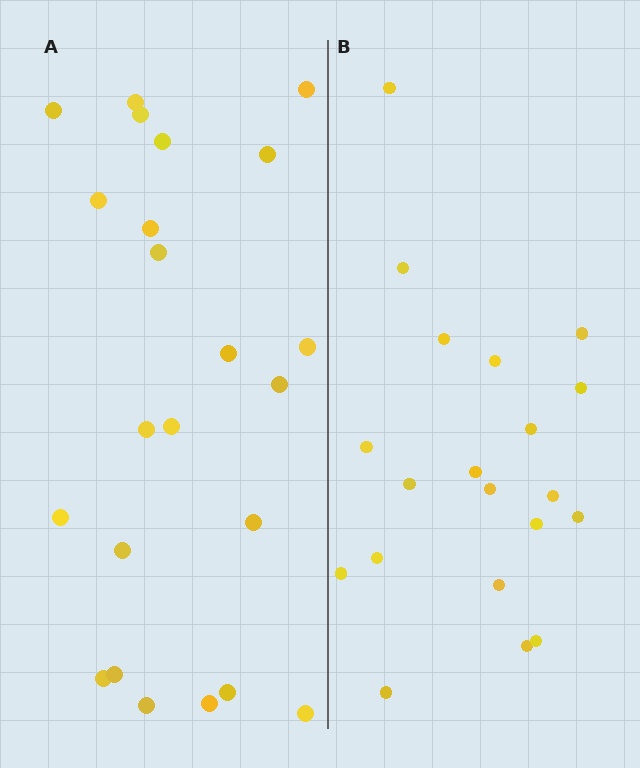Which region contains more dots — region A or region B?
Region A (the left region) has more dots.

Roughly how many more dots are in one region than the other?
Region A has just a few more — roughly 2 or 3 more dots than region B.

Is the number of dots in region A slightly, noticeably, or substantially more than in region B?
Region A has only slightly more — the two regions are fairly close. The ratio is roughly 1.1 to 1.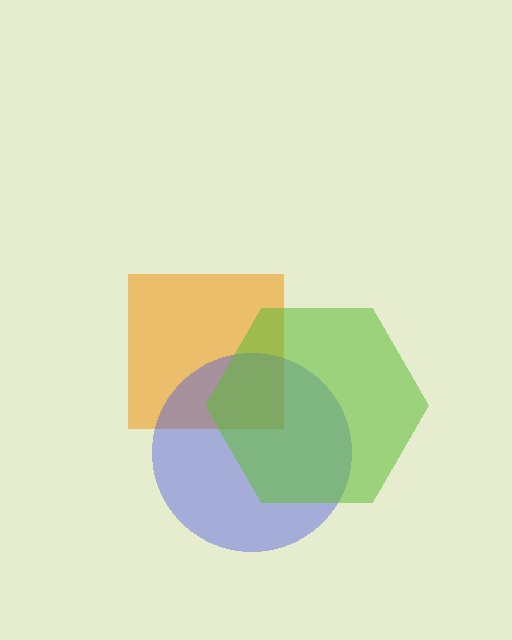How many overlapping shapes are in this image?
There are 3 overlapping shapes in the image.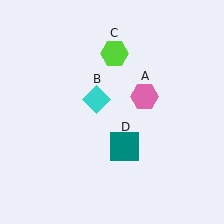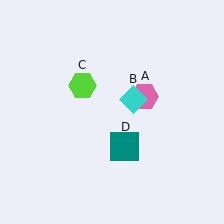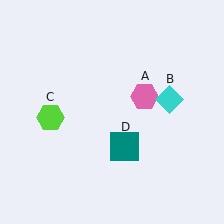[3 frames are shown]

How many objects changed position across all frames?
2 objects changed position: cyan diamond (object B), lime hexagon (object C).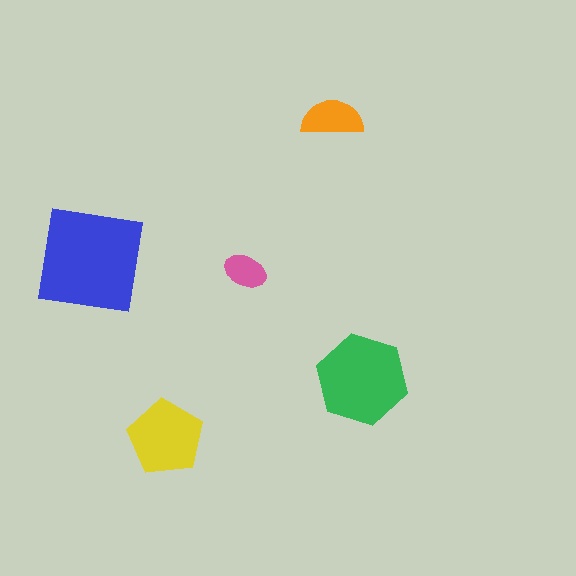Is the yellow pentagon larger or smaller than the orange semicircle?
Larger.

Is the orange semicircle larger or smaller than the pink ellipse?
Larger.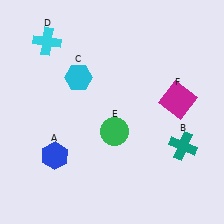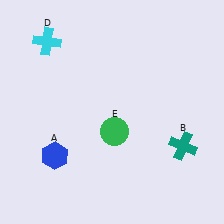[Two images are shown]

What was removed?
The cyan hexagon (C), the magenta square (F) were removed in Image 2.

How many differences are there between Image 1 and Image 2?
There are 2 differences between the two images.